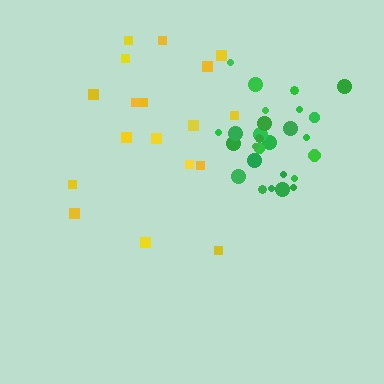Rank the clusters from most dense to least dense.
green, yellow.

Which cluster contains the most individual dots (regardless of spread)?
Green (27).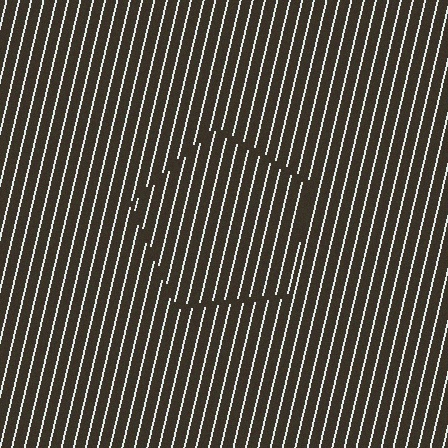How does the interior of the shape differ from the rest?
The interior of the shape contains the same grating, shifted by half a period — the contour is defined by the phase discontinuity where line-ends from the inner and outer gratings abut.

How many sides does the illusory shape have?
5 sides — the line-ends trace a pentagon.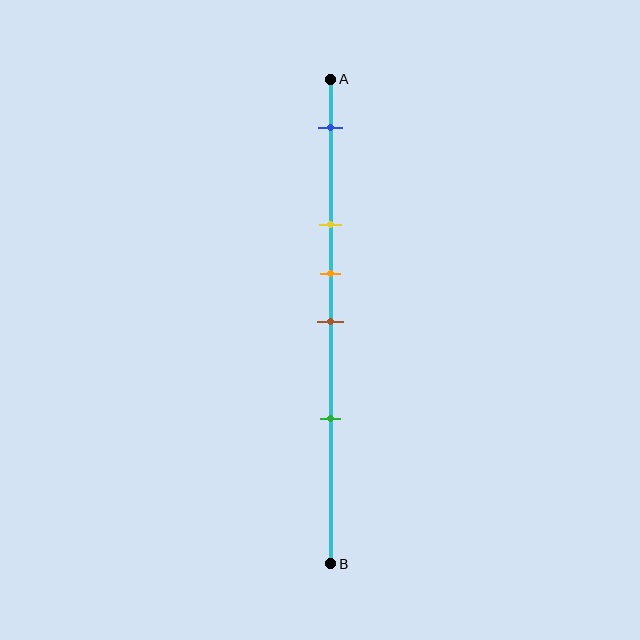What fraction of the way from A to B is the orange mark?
The orange mark is approximately 40% (0.4) of the way from A to B.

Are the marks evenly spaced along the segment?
No, the marks are not evenly spaced.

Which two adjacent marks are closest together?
The orange and brown marks are the closest adjacent pair.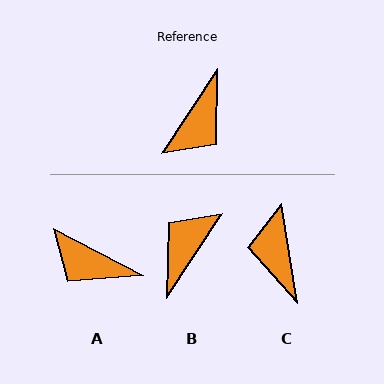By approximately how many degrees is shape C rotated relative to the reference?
Approximately 138 degrees clockwise.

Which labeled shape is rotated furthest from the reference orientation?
B, about 179 degrees away.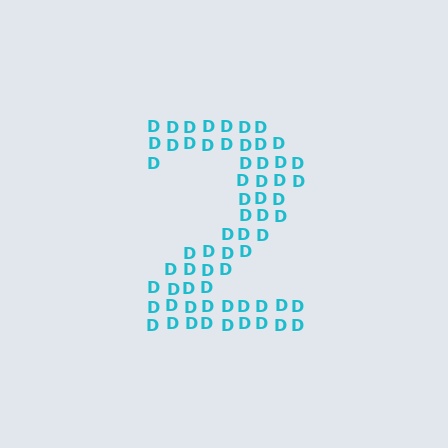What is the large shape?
The large shape is the digit 2.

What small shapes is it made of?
It is made of small letter D's.